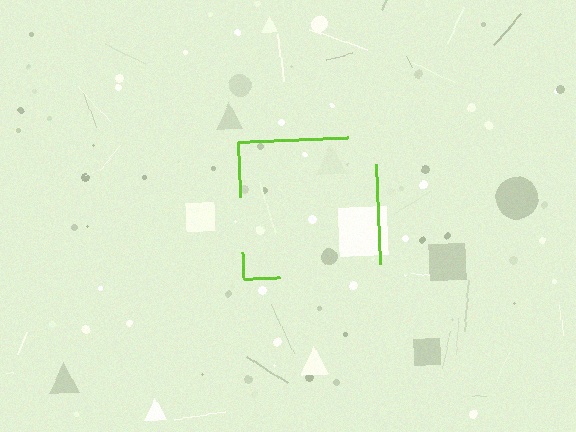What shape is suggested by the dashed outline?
The dashed outline suggests a square.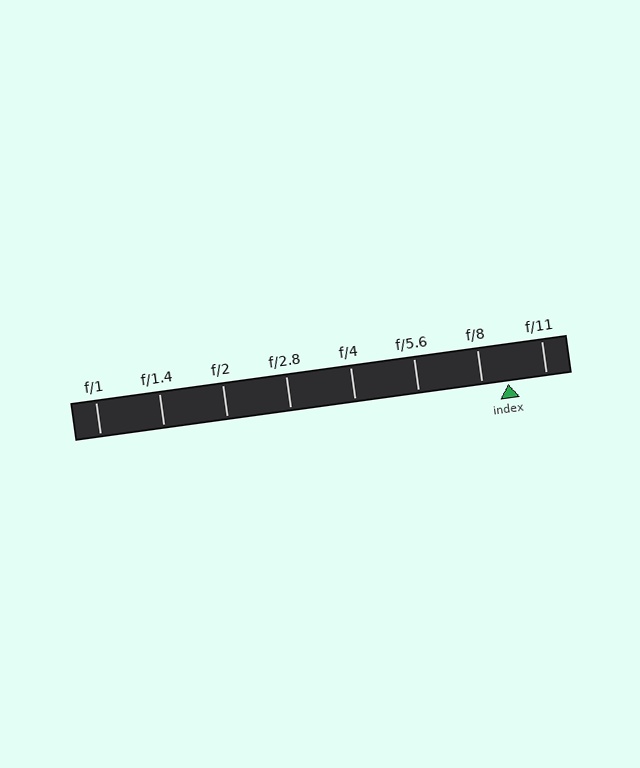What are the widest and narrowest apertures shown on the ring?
The widest aperture shown is f/1 and the narrowest is f/11.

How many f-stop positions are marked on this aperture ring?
There are 8 f-stop positions marked.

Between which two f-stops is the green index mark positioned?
The index mark is between f/8 and f/11.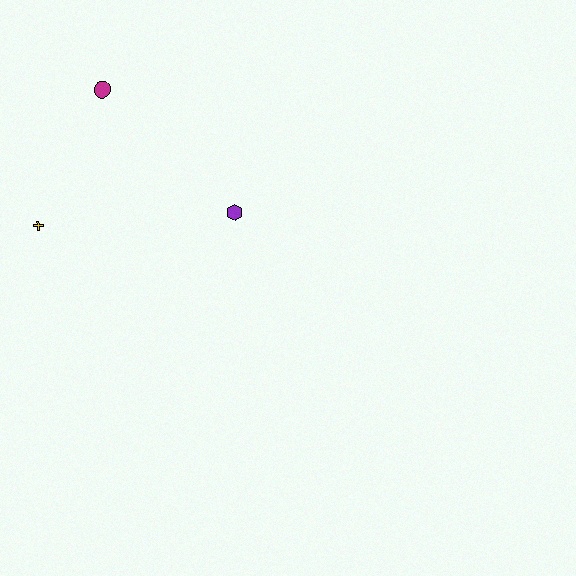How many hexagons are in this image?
There is 1 hexagon.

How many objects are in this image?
There are 3 objects.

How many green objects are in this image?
There are no green objects.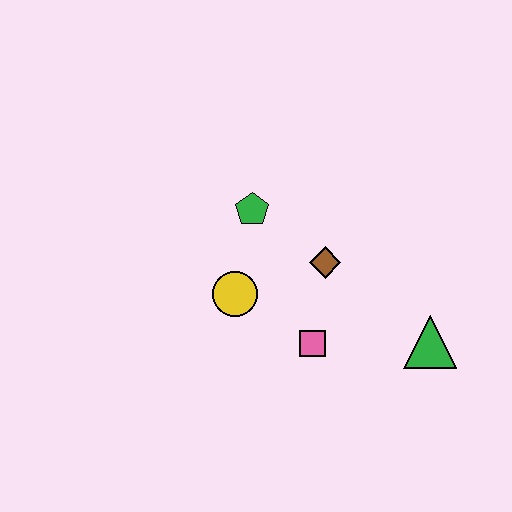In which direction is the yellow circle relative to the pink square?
The yellow circle is to the left of the pink square.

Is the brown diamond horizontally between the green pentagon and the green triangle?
Yes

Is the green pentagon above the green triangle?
Yes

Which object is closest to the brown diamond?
The pink square is closest to the brown diamond.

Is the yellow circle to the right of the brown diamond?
No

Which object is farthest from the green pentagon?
The green triangle is farthest from the green pentagon.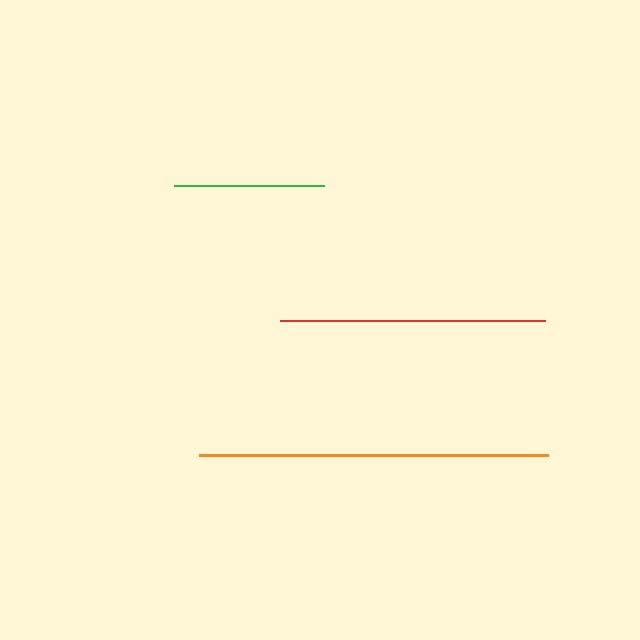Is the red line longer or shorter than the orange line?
The orange line is longer than the red line.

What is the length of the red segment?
The red segment is approximately 265 pixels long.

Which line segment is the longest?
The orange line is the longest at approximately 349 pixels.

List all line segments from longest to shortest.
From longest to shortest: orange, red, green.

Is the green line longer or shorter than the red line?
The red line is longer than the green line.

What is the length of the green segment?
The green segment is approximately 151 pixels long.